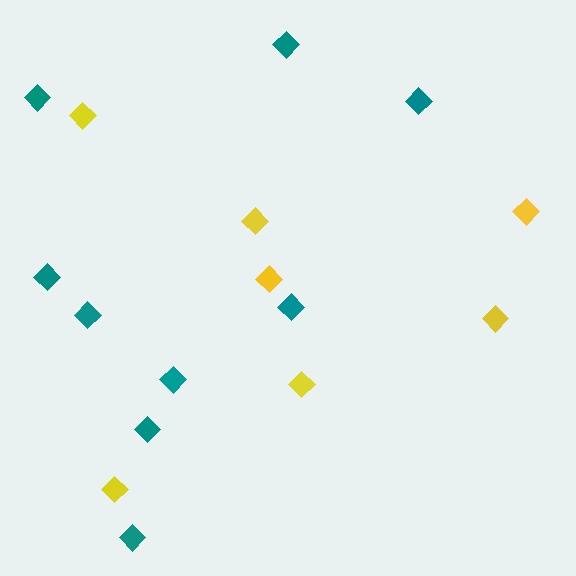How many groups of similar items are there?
There are 2 groups: one group of yellow diamonds (7) and one group of teal diamonds (9).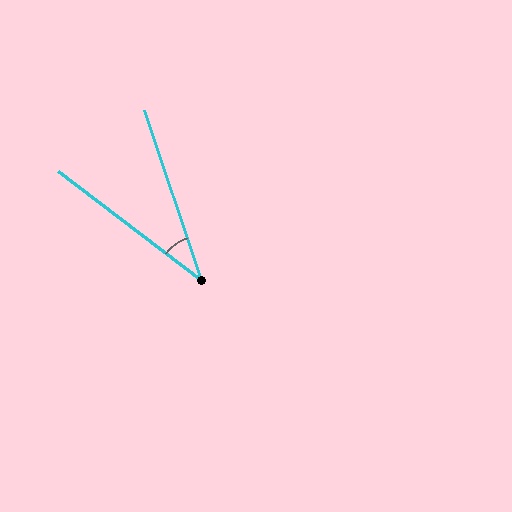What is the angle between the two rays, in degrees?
Approximately 34 degrees.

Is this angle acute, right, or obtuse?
It is acute.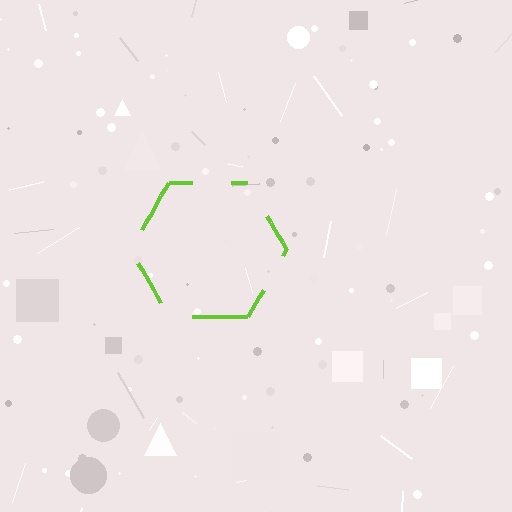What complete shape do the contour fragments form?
The contour fragments form a hexagon.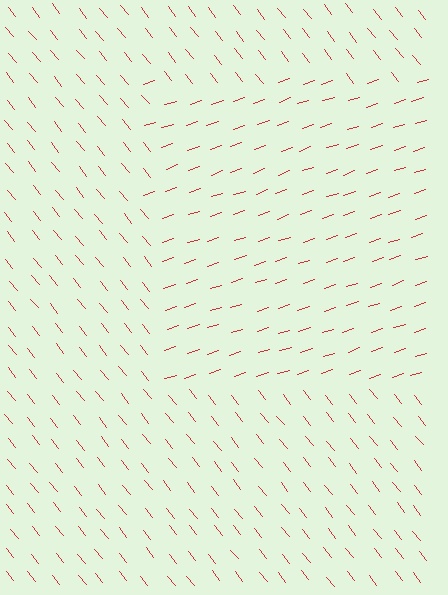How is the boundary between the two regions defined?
The boundary is defined purely by a change in line orientation (approximately 70 degrees difference). All lines are the same color and thickness.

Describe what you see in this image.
The image is filled with small red line segments. A rectangle region in the image has lines oriented differently from the surrounding lines, creating a visible texture boundary.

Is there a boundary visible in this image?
Yes, there is a texture boundary formed by a change in line orientation.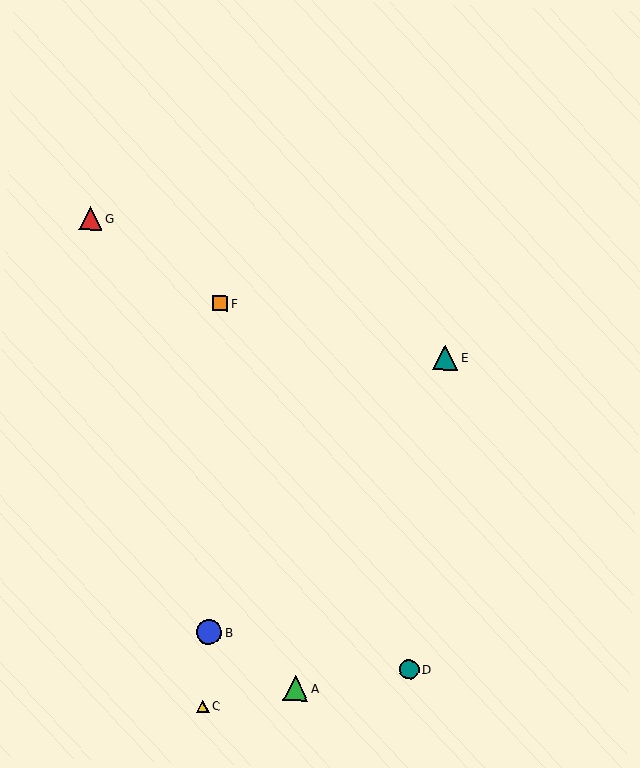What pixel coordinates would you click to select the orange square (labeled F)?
Click at (220, 303) to select the orange square F.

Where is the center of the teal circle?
The center of the teal circle is at (409, 670).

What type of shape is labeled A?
Shape A is a green triangle.